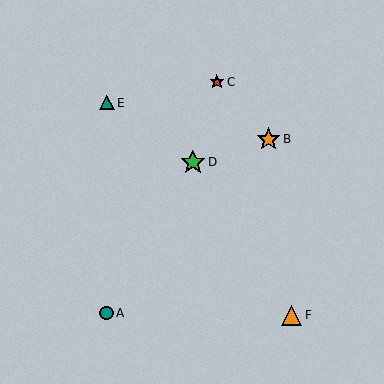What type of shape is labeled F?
Shape F is an orange triangle.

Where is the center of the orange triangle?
The center of the orange triangle is at (292, 315).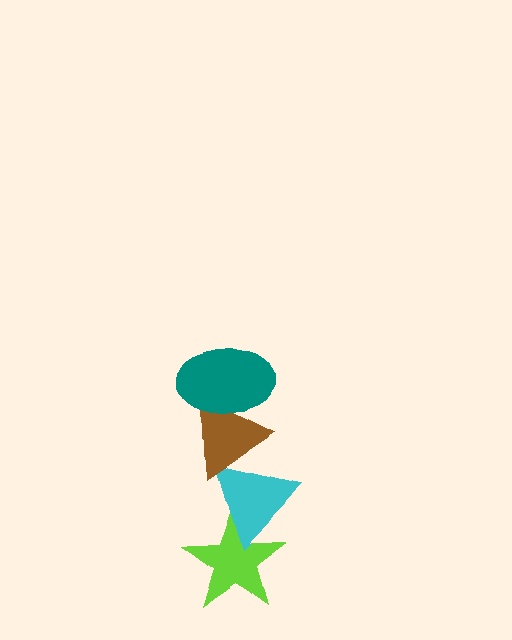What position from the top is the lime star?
The lime star is 4th from the top.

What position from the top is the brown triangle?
The brown triangle is 2nd from the top.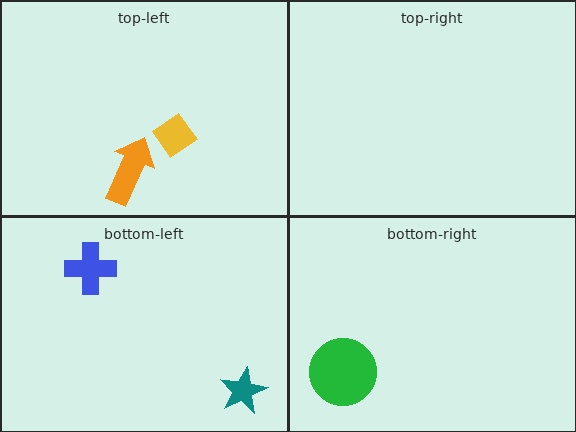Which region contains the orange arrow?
The top-left region.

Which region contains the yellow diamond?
The top-left region.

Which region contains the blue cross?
The bottom-left region.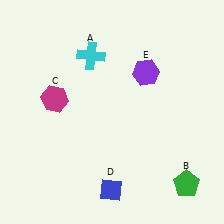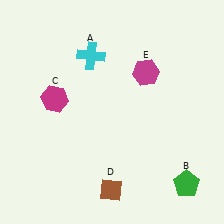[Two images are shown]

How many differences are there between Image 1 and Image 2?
There are 2 differences between the two images.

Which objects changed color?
D changed from blue to brown. E changed from purple to magenta.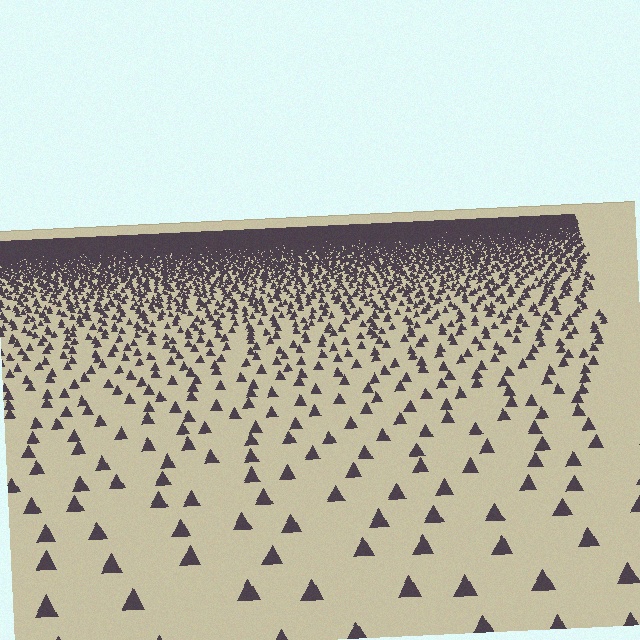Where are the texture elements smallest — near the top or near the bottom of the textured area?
Near the top.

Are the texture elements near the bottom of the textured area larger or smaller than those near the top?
Larger. Near the bottom, elements are closer to the viewer and appear at a bigger on-screen size.